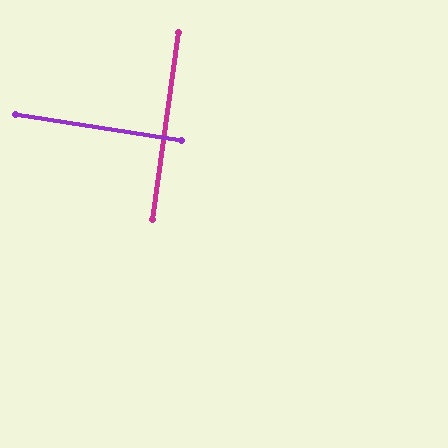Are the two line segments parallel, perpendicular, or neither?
Perpendicular — they meet at approximately 89°.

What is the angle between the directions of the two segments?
Approximately 89 degrees.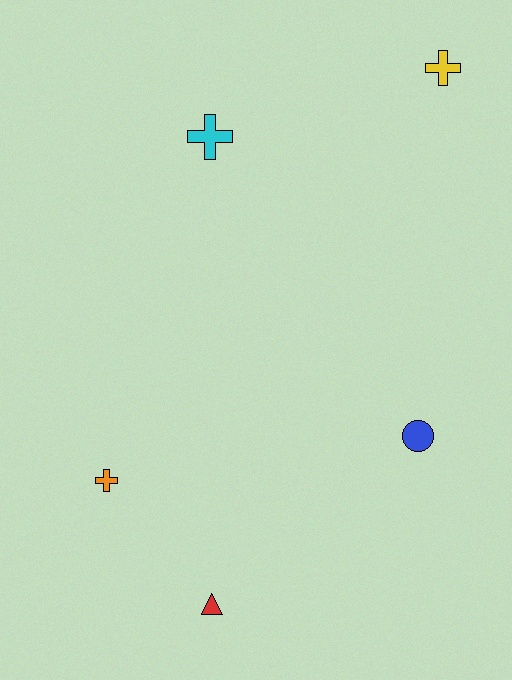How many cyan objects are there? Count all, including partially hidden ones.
There is 1 cyan object.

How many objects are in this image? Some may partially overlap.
There are 5 objects.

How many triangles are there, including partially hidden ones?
There is 1 triangle.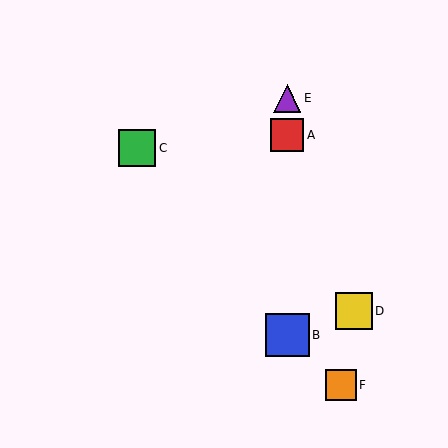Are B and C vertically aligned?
No, B is at x≈287 and C is at x≈137.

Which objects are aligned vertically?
Objects A, B, E are aligned vertically.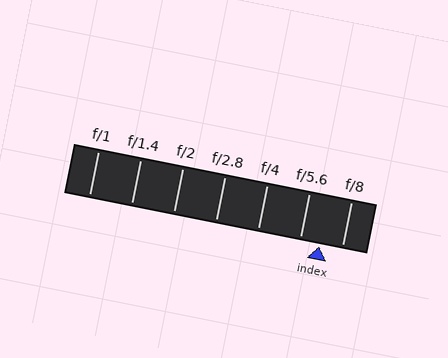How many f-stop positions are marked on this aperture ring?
There are 7 f-stop positions marked.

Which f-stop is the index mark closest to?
The index mark is closest to f/5.6.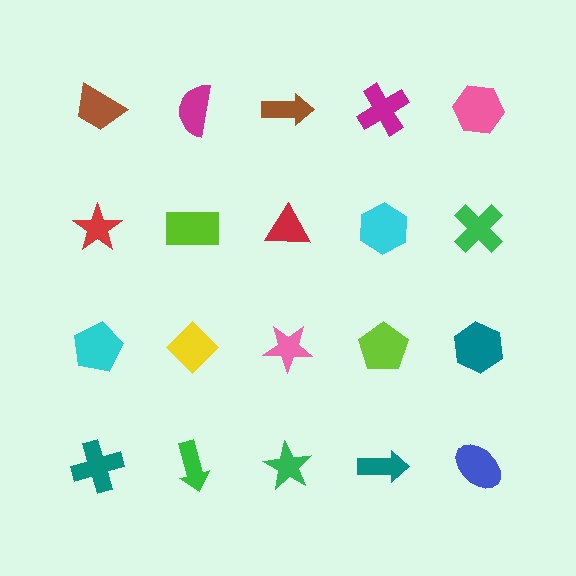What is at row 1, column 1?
A brown trapezoid.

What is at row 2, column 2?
A lime rectangle.